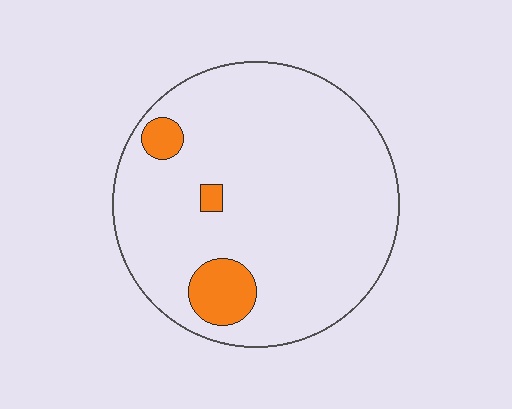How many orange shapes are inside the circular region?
3.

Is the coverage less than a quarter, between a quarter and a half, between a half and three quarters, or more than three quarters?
Less than a quarter.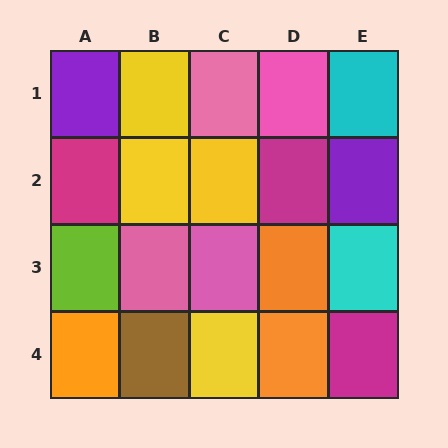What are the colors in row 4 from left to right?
Orange, brown, yellow, orange, magenta.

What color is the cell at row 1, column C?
Pink.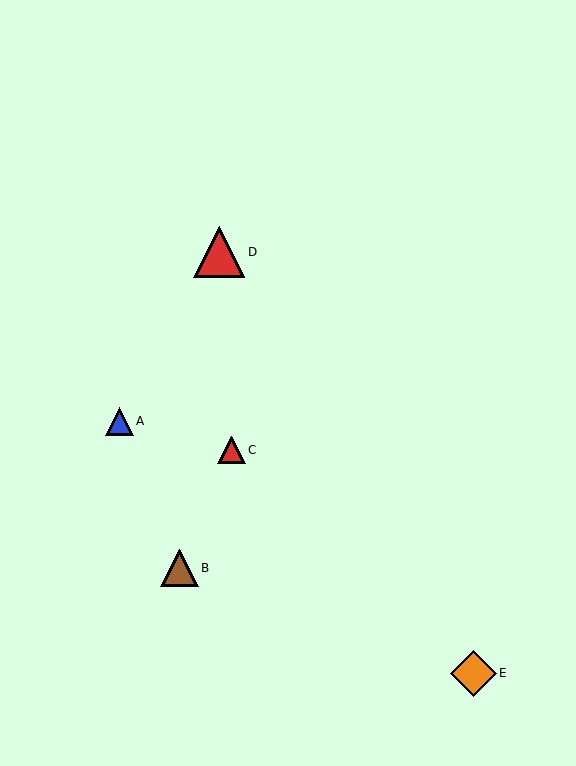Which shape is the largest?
The red triangle (labeled D) is the largest.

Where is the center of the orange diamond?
The center of the orange diamond is at (473, 673).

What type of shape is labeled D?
Shape D is a red triangle.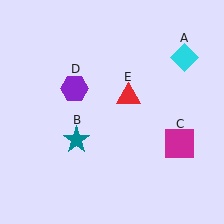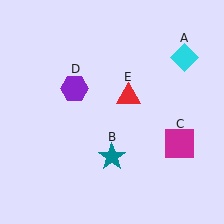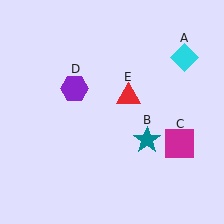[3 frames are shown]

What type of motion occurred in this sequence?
The teal star (object B) rotated counterclockwise around the center of the scene.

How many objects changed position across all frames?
1 object changed position: teal star (object B).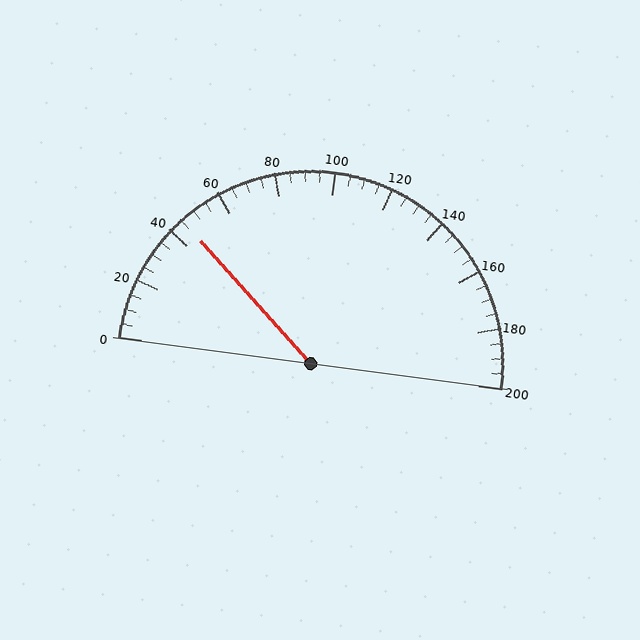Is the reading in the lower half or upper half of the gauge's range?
The reading is in the lower half of the range (0 to 200).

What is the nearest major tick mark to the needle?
The nearest major tick mark is 40.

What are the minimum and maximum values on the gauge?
The gauge ranges from 0 to 200.